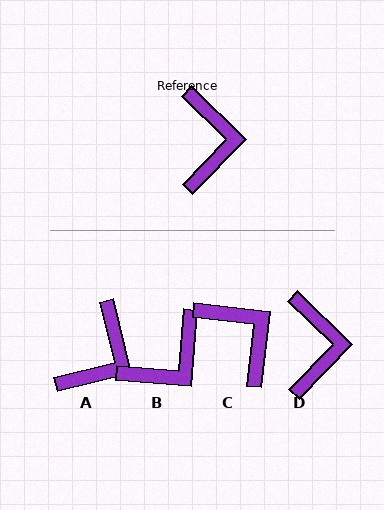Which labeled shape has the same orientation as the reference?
D.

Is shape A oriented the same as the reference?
No, it is off by about 32 degrees.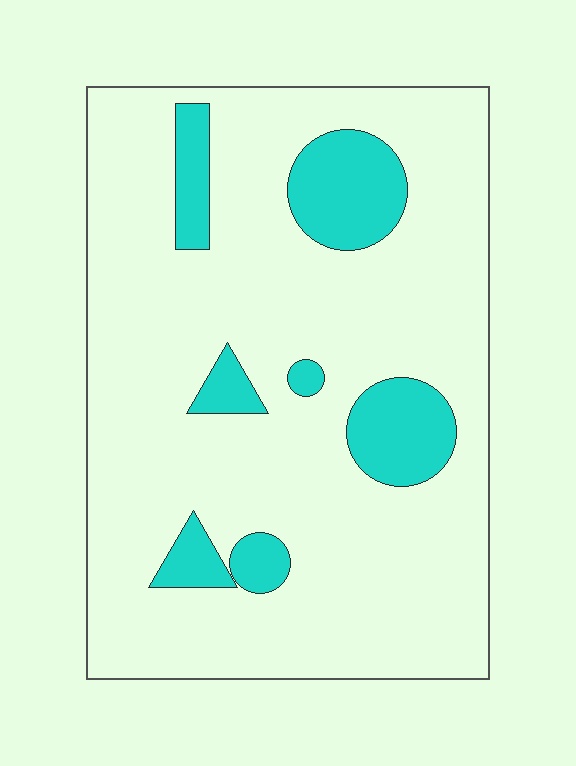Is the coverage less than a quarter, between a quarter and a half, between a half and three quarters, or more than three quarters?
Less than a quarter.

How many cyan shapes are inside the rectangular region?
7.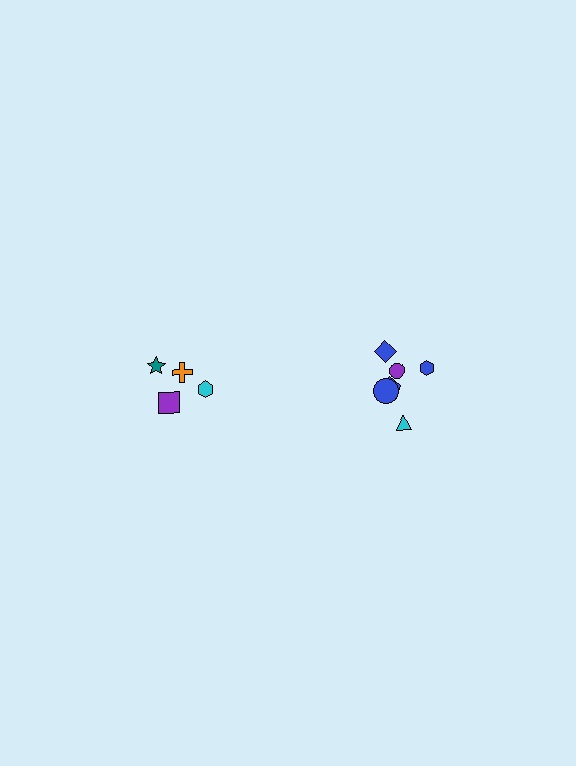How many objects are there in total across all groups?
There are 10 objects.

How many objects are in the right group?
There are 6 objects.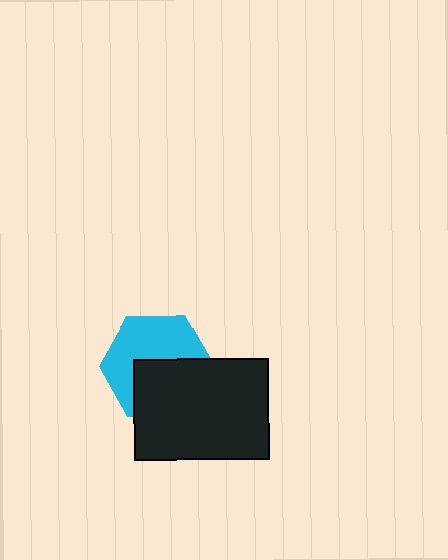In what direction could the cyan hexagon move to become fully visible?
The cyan hexagon could move up. That would shift it out from behind the black rectangle entirely.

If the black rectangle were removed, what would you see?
You would see the complete cyan hexagon.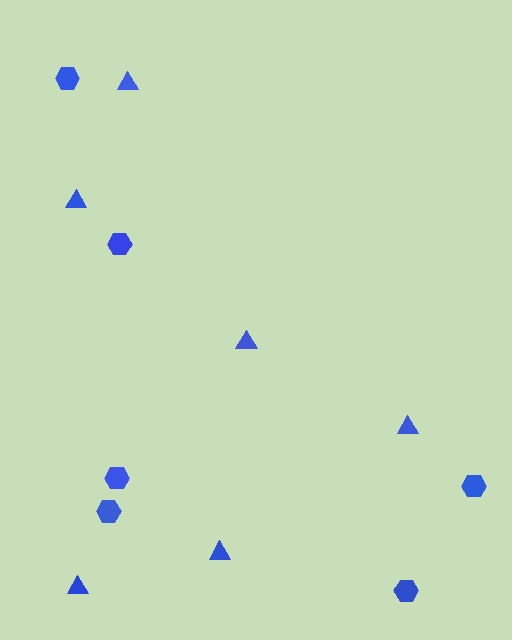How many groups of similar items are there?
There are 2 groups: one group of triangles (6) and one group of hexagons (6).